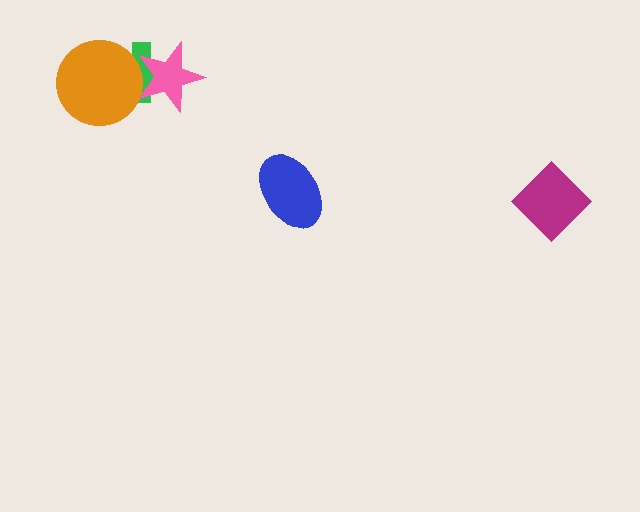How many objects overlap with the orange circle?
2 objects overlap with the orange circle.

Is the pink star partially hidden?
No, no other shape covers it.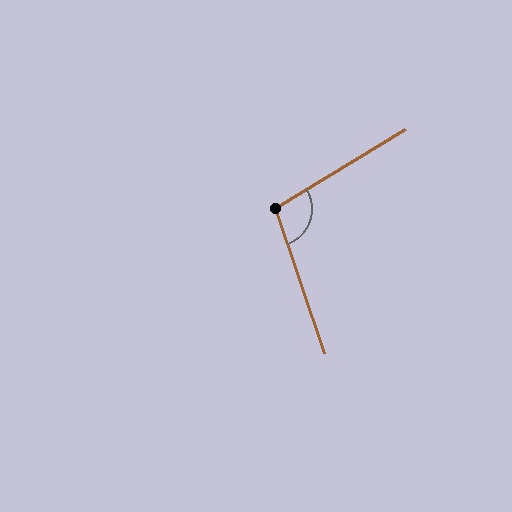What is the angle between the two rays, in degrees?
Approximately 102 degrees.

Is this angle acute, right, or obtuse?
It is obtuse.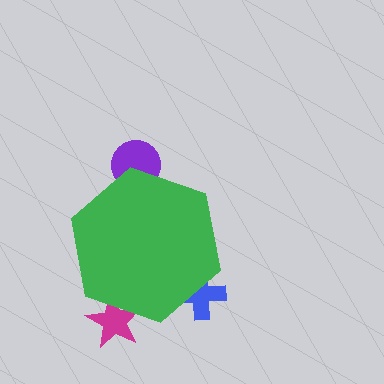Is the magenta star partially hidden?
Yes, the magenta star is partially hidden behind the green hexagon.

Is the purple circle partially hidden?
Yes, the purple circle is partially hidden behind the green hexagon.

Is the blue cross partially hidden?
Yes, the blue cross is partially hidden behind the green hexagon.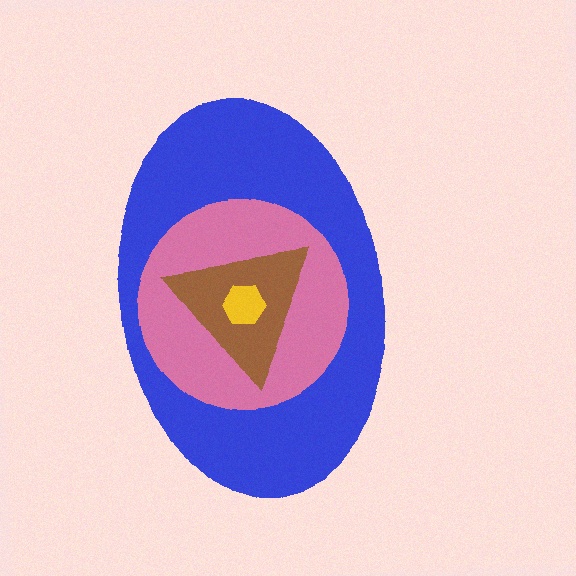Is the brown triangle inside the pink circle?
Yes.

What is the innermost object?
The yellow hexagon.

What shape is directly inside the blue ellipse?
The pink circle.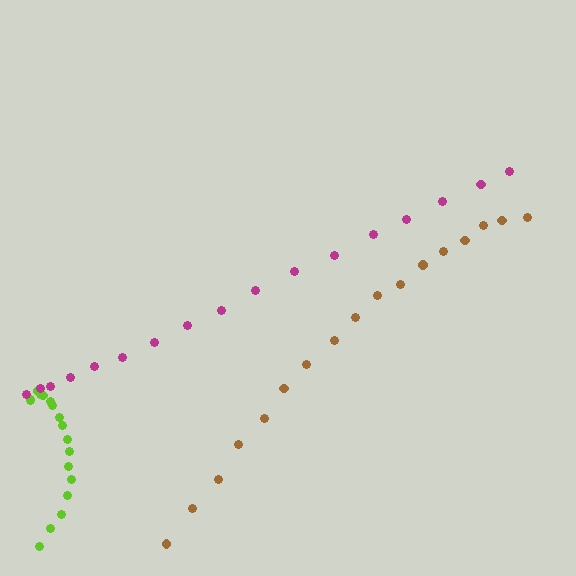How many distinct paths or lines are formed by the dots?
There are 3 distinct paths.